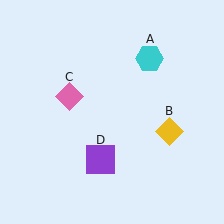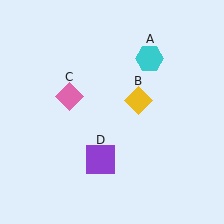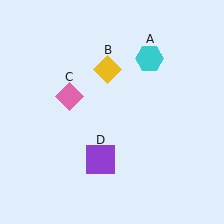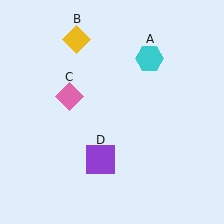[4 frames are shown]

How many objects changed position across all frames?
1 object changed position: yellow diamond (object B).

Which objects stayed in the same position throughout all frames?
Cyan hexagon (object A) and pink diamond (object C) and purple square (object D) remained stationary.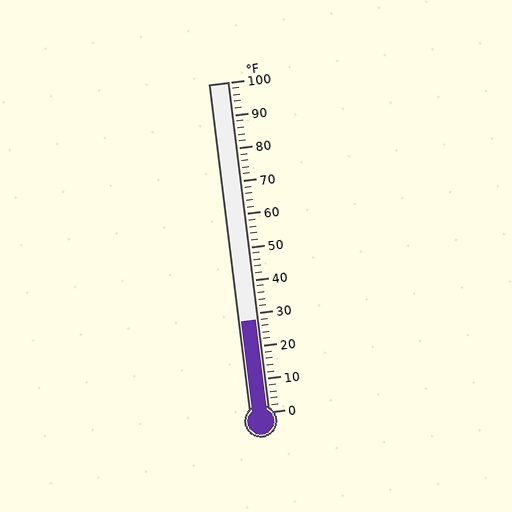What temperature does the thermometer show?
The thermometer shows approximately 28°F.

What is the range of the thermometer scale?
The thermometer scale ranges from 0°F to 100°F.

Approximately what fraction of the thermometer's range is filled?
The thermometer is filled to approximately 30% of its range.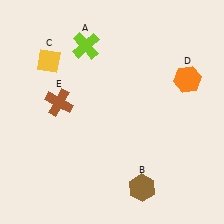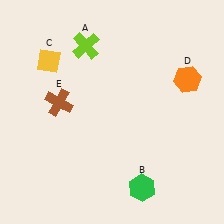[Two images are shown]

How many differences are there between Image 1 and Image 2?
There is 1 difference between the two images.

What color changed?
The hexagon (B) changed from brown in Image 1 to green in Image 2.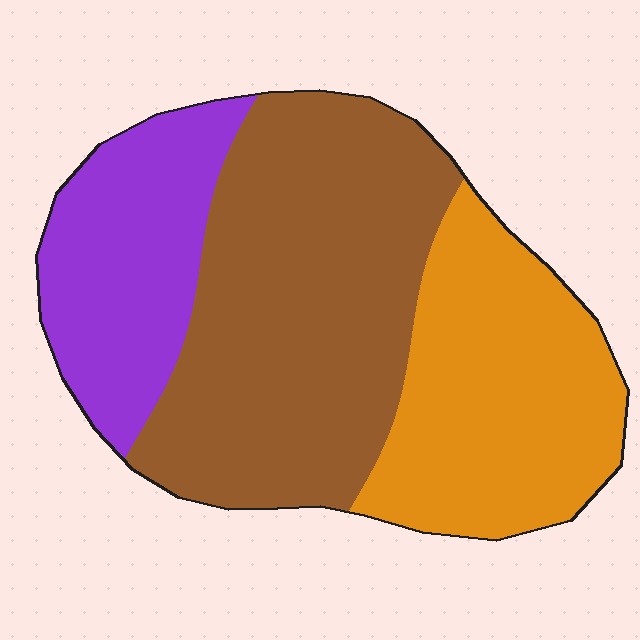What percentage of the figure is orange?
Orange covers about 30% of the figure.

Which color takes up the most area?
Brown, at roughly 45%.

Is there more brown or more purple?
Brown.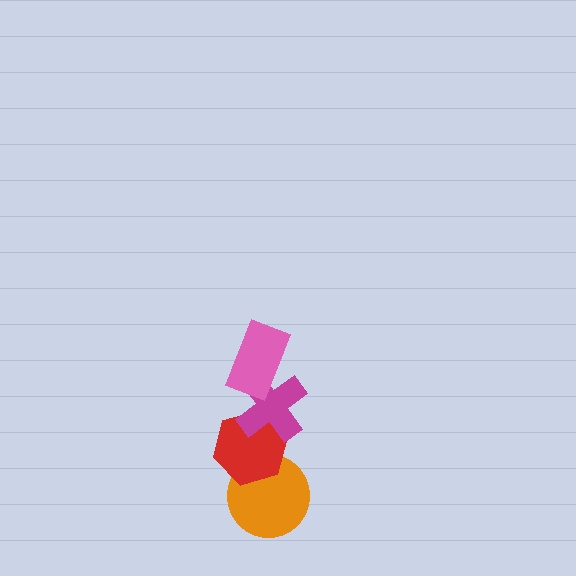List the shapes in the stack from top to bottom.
From top to bottom: the pink rectangle, the magenta cross, the red hexagon, the orange circle.